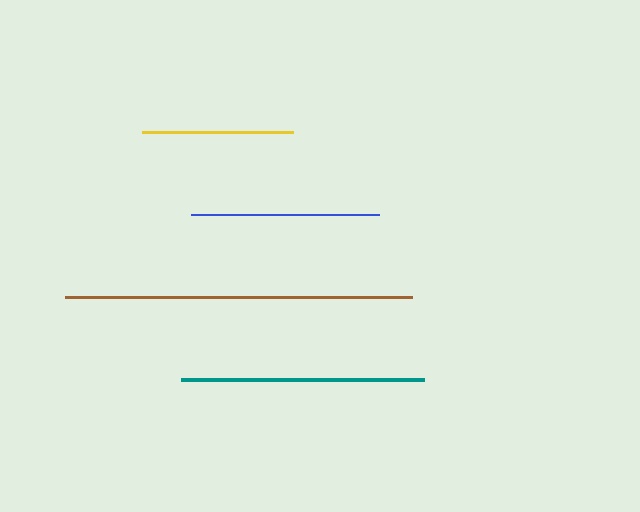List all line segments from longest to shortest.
From longest to shortest: brown, teal, blue, yellow.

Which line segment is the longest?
The brown line is the longest at approximately 348 pixels.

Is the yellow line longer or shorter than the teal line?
The teal line is longer than the yellow line.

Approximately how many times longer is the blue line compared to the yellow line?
The blue line is approximately 1.2 times the length of the yellow line.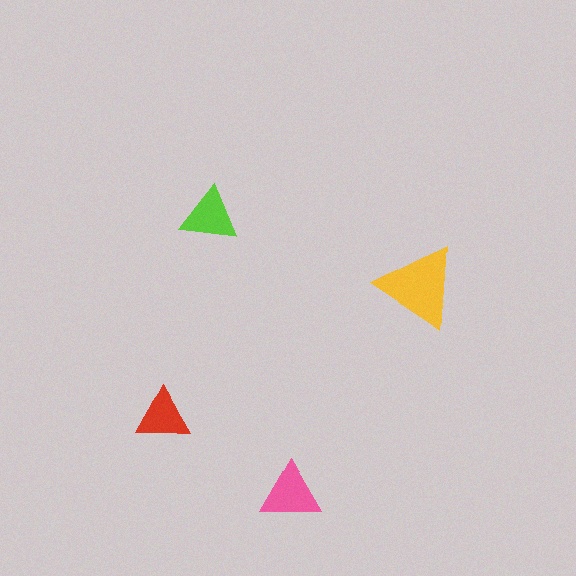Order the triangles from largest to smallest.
the yellow one, the pink one, the lime one, the red one.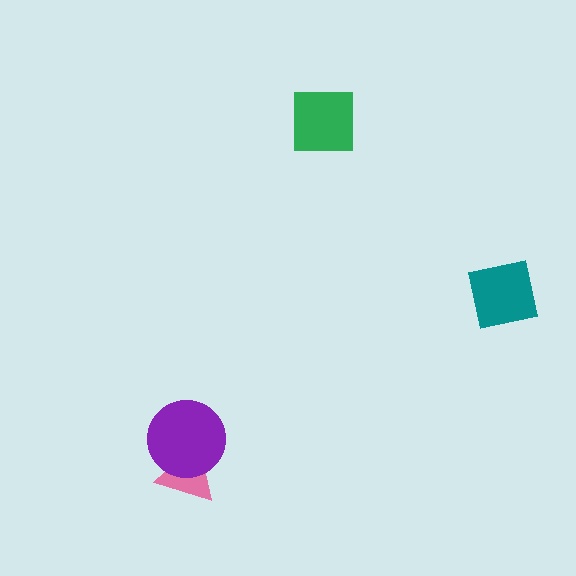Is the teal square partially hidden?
No, no other shape covers it.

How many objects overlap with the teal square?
0 objects overlap with the teal square.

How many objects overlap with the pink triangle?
1 object overlaps with the pink triangle.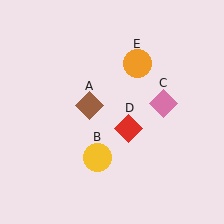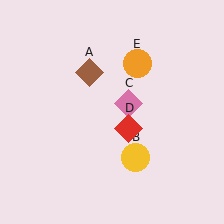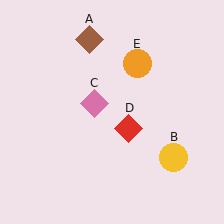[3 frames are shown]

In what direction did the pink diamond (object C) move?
The pink diamond (object C) moved left.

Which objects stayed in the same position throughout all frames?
Red diamond (object D) and orange circle (object E) remained stationary.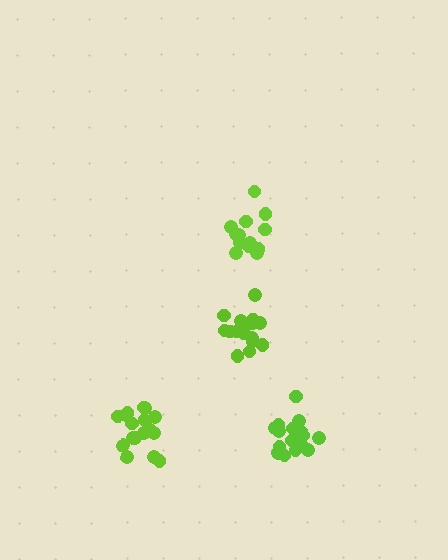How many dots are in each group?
Group 1: 13 dots, Group 2: 19 dots, Group 3: 15 dots, Group 4: 17 dots (64 total).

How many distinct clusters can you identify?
There are 4 distinct clusters.